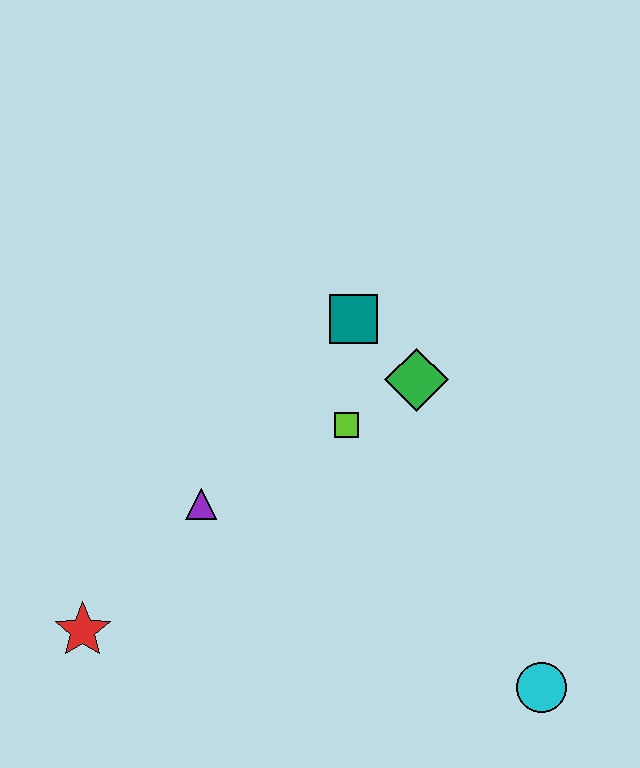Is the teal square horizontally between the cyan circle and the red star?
Yes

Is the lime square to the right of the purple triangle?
Yes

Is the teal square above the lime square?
Yes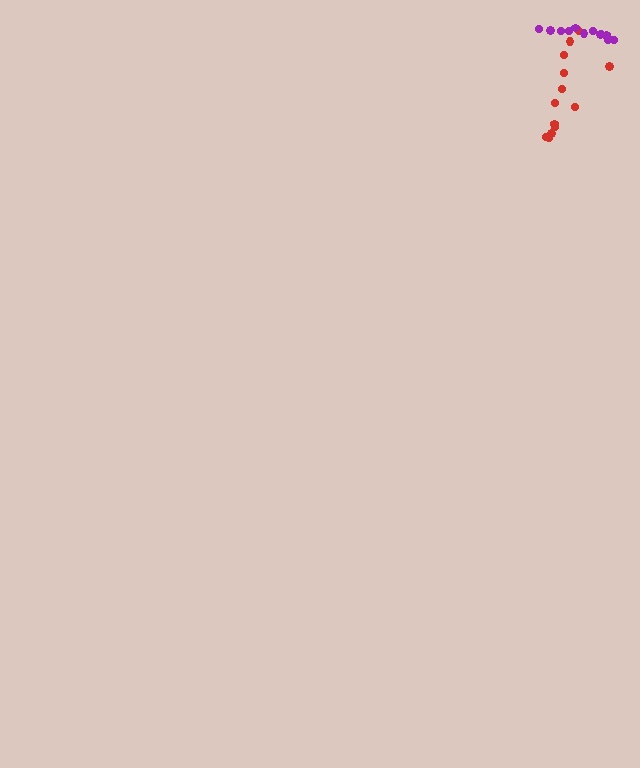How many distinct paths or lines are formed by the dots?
There are 2 distinct paths.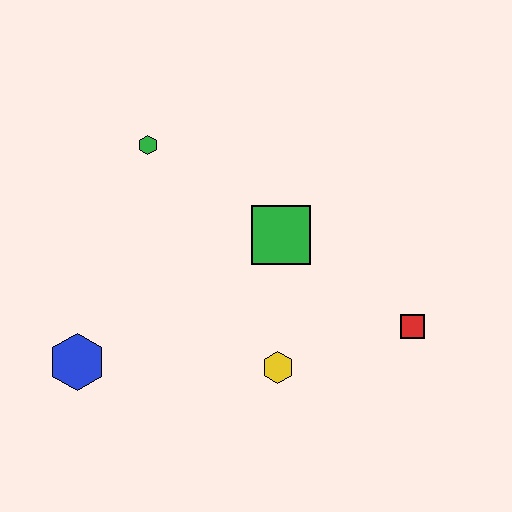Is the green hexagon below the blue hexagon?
No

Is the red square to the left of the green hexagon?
No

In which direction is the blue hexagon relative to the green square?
The blue hexagon is to the left of the green square.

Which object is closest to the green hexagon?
The green square is closest to the green hexagon.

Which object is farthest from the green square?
The blue hexagon is farthest from the green square.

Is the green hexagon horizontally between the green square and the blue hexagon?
Yes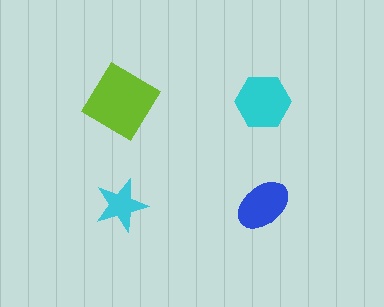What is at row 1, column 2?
A cyan hexagon.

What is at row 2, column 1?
A cyan star.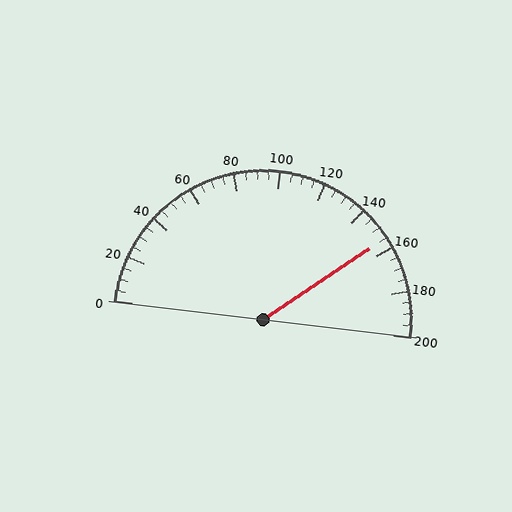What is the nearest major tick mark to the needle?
The nearest major tick mark is 160.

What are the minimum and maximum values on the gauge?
The gauge ranges from 0 to 200.